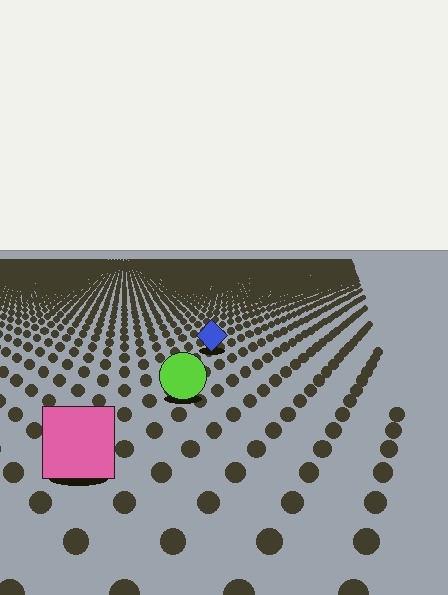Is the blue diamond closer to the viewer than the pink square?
No. The pink square is closer — you can tell from the texture gradient: the ground texture is coarser near it.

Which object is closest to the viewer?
The pink square is closest. The texture marks near it are larger and more spread out.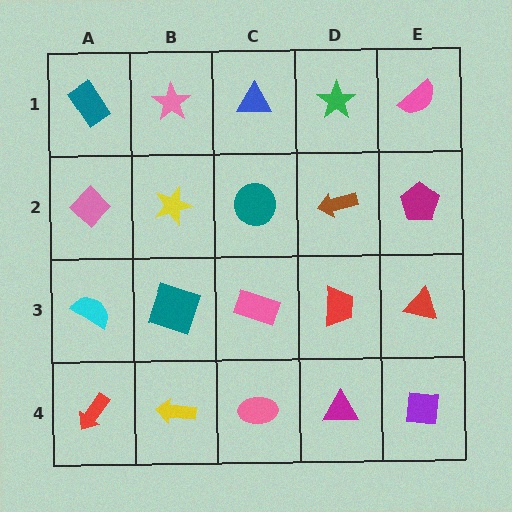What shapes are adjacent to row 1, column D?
A brown arrow (row 2, column D), a blue triangle (row 1, column C), a pink semicircle (row 1, column E).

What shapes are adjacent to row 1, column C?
A teal circle (row 2, column C), a pink star (row 1, column B), a green star (row 1, column D).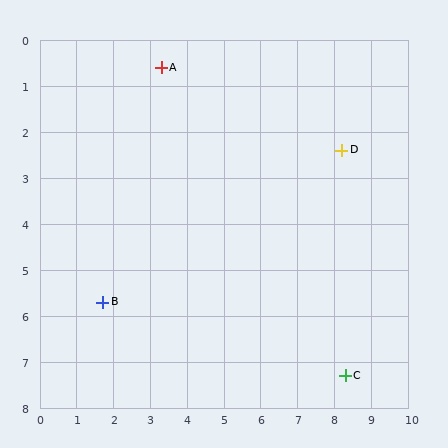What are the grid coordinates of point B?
Point B is at approximately (1.7, 5.7).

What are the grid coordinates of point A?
Point A is at approximately (3.3, 0.6).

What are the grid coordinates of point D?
Point D is at approximately (8.2, 2.4).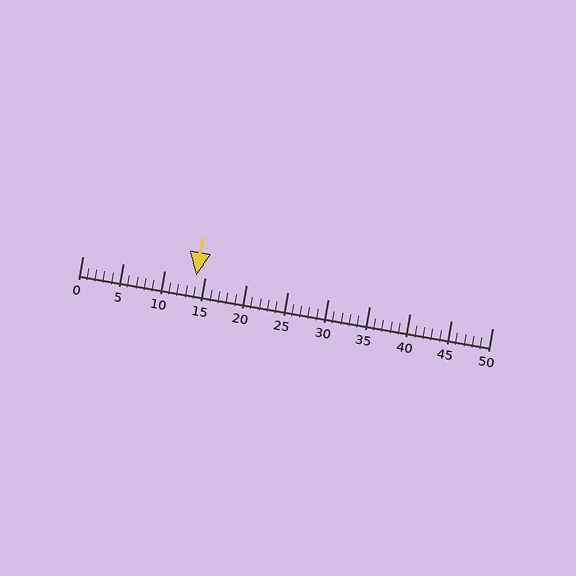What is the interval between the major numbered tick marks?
The major tick marks are spaced 5 units apart.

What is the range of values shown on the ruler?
The ruler shows values from 0 to 50.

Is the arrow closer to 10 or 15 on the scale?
The arrow is closer to 15.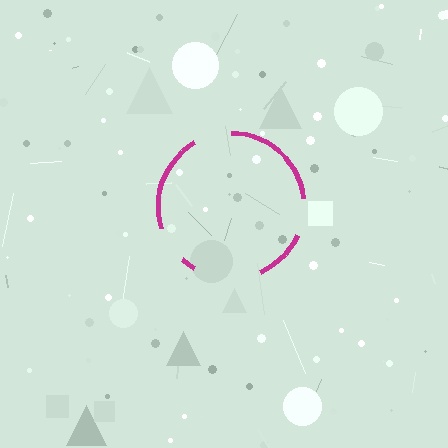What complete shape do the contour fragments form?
The contour fragments form a circle.